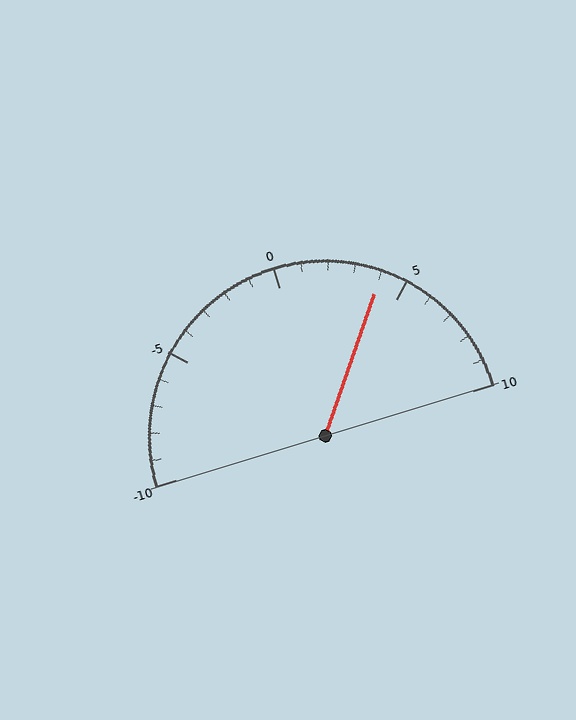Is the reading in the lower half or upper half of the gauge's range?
The reading is in the upper half of the range (-10 to 10).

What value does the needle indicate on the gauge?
The needle indicates approximately 4.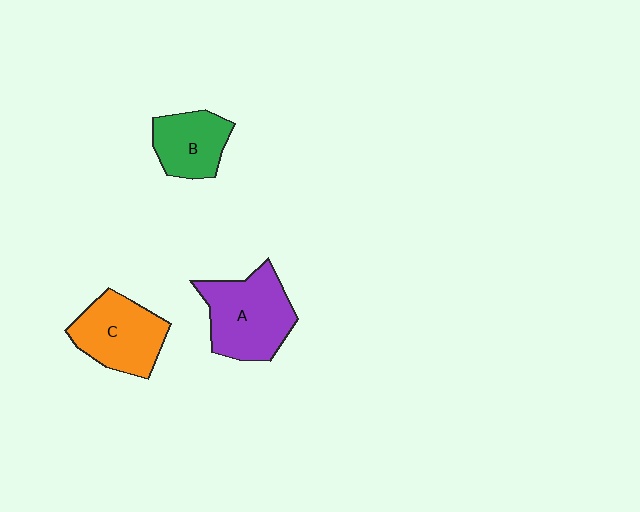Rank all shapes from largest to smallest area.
From largest to smallest: A (purple), C (orange), B (green).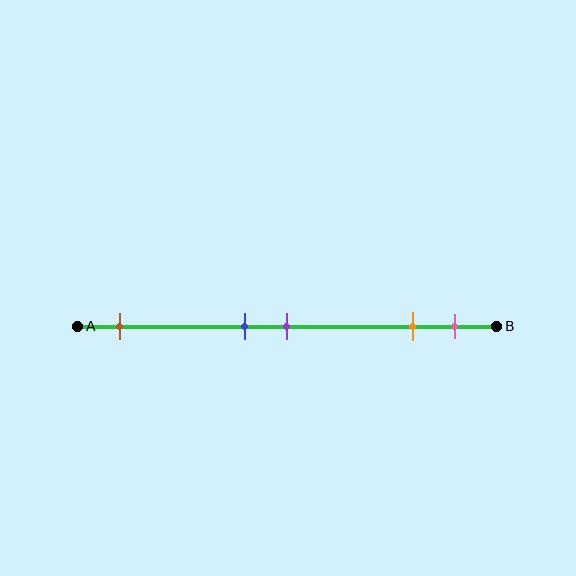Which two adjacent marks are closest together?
The blue and purple marks are the closest adjacent pair.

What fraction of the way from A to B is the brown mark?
The brown mark is approximately 10% (0.1) of the way from A to B.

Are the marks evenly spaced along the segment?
No, the marks are not evenly spaced.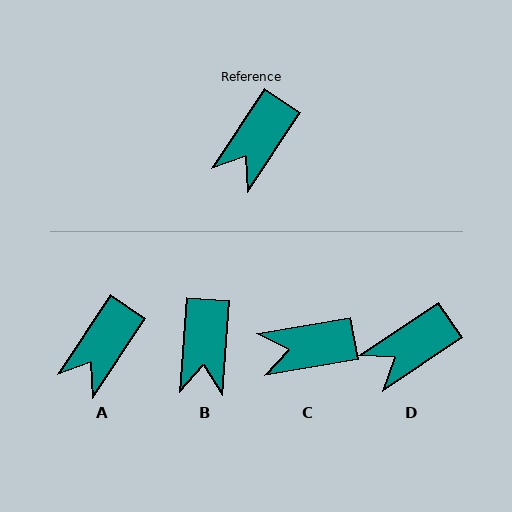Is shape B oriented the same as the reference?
No, it is off by about 29 degrees.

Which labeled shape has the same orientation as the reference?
A.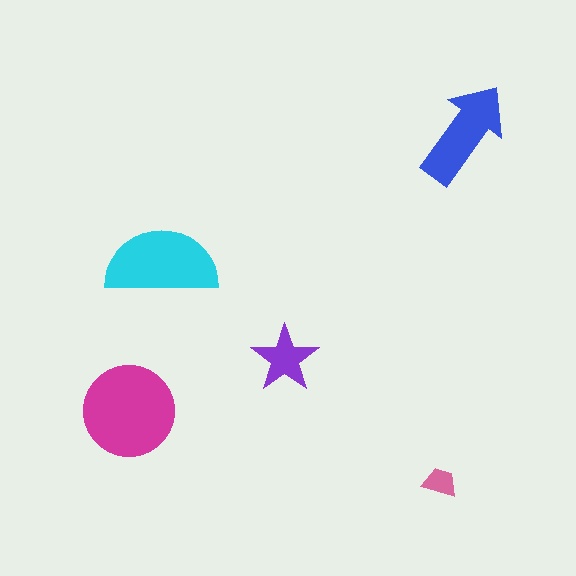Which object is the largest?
The magenta circle.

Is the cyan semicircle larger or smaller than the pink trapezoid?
Larger.